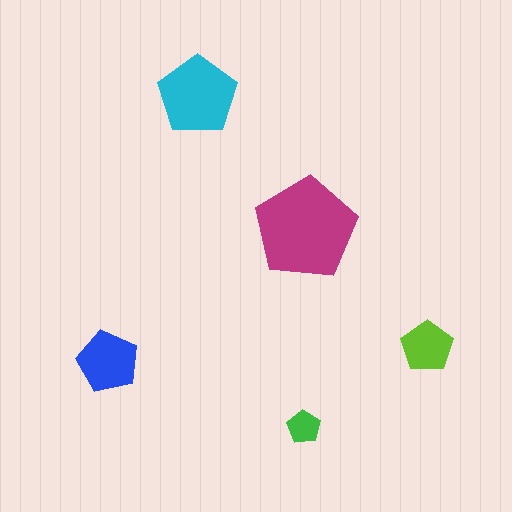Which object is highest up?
The cyan pentagon is topmost.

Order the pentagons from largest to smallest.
the magenta one, the cyan one, the blue one, the lime one, the green one.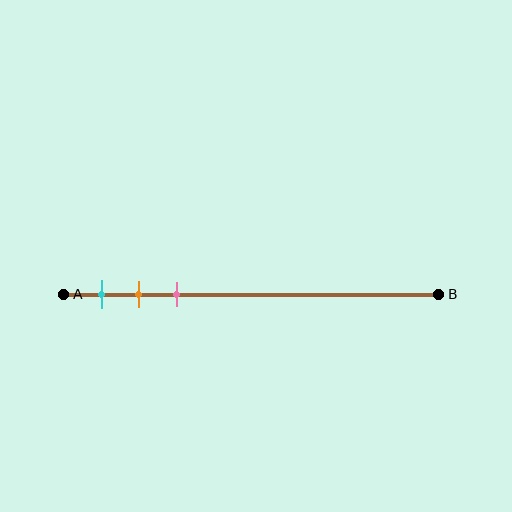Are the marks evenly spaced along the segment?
Yes, the marks are approximately evenly spaced.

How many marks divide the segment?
There are 3 marks dividing the segment.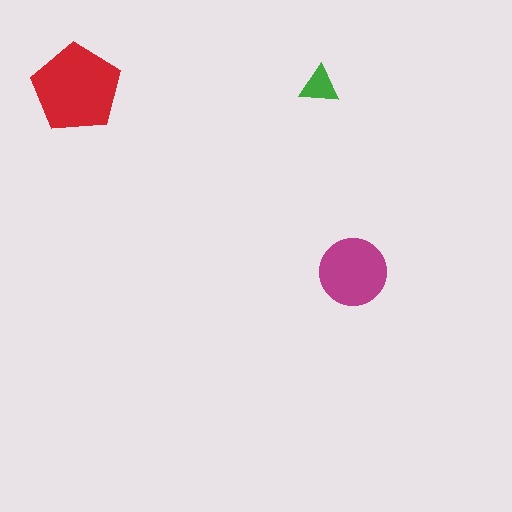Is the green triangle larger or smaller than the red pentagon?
Smaller.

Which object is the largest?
The red pentagon.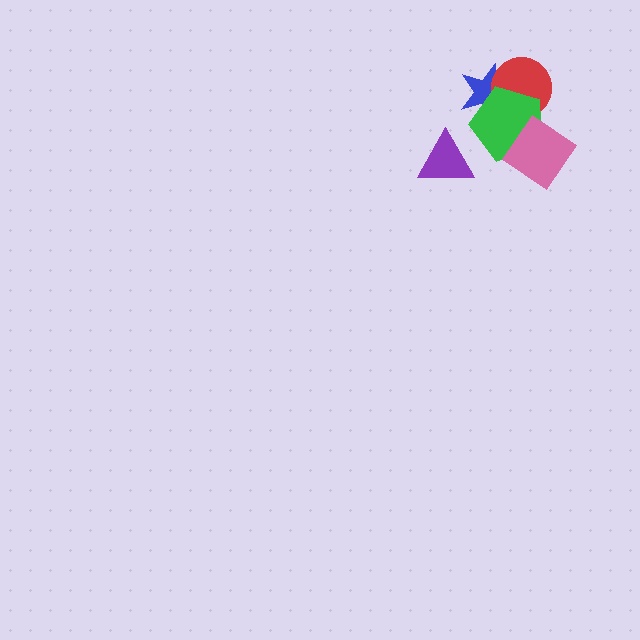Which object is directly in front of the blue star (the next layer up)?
The red circle is directly in front of the blue star.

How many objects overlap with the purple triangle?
0 objects overlap with the purple triangle.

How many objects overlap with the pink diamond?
1 object overlaps with the pink diamond.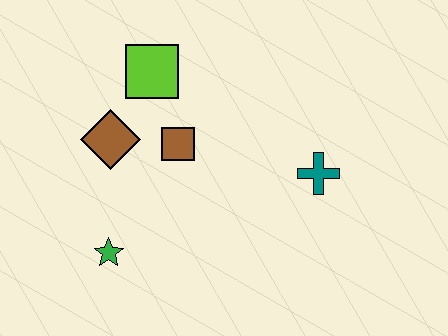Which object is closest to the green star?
The brown diamond is closest to the green star.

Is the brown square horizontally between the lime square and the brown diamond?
No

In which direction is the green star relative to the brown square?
The green star is below the brown square.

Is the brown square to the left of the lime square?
No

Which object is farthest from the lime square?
The teal cross is farthest from the lime square.